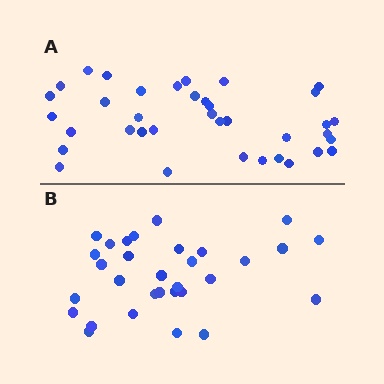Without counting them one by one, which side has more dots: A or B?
Region A (the top region) has more dots.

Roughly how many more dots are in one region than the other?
Region A has about 6 more dots than region B.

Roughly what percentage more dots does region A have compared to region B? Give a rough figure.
About 20% more.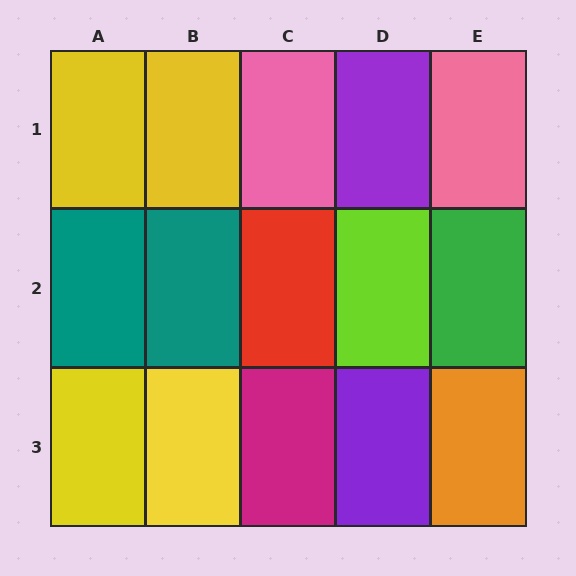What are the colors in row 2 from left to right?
Teal, teal, red, lime, green.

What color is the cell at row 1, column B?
Yellow.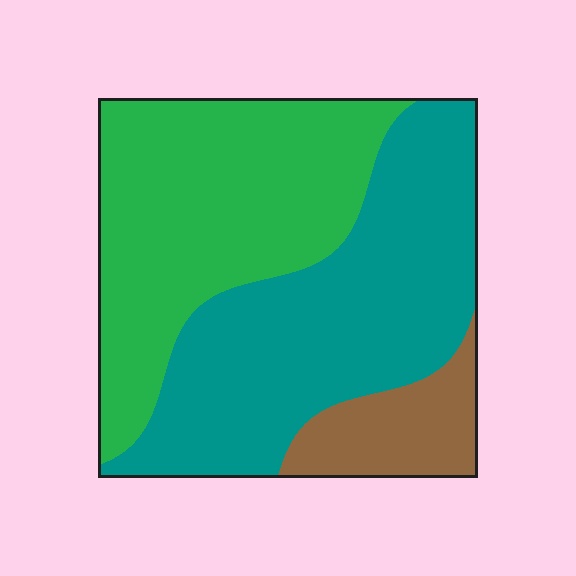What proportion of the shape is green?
Green takes up about two fifths (2/5) of the shape.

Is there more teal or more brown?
Teal.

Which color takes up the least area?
Brown, at roughly 10%.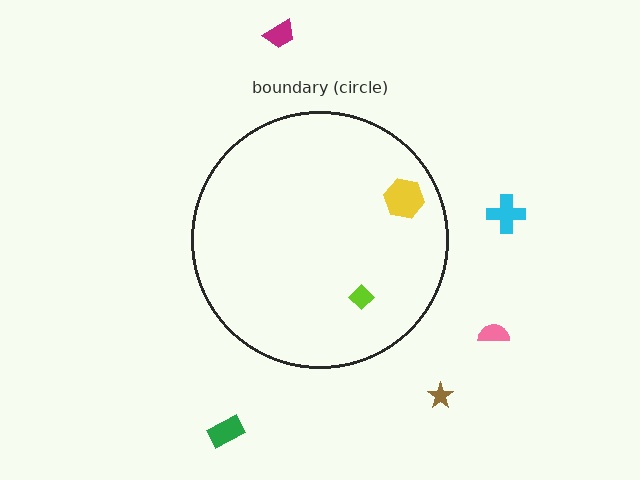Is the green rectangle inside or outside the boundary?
Outside.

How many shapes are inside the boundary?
2 inside, 5 outside.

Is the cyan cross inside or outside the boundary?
Outside.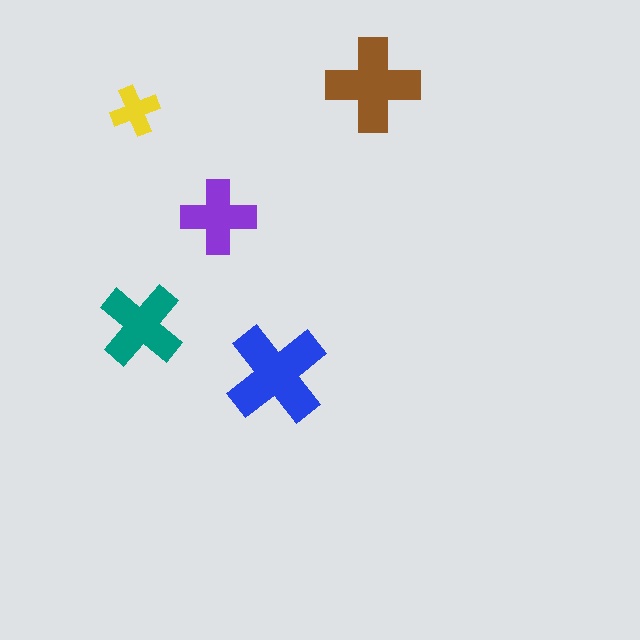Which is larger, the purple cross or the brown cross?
The brown one.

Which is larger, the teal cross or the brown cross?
The brown one.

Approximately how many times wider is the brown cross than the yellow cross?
About 2 times wider.